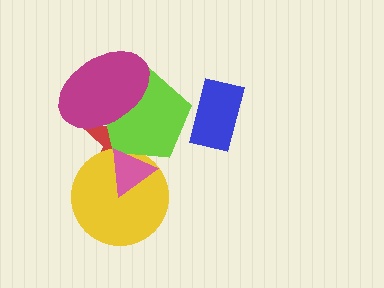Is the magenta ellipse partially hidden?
No, no other shape covers it.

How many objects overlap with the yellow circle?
3 objects overlap with the yellow circle.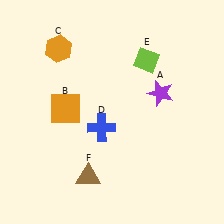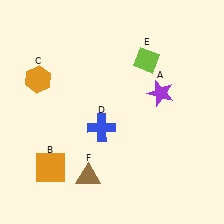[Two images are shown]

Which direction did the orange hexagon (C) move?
The orange hexagon (C) moved down.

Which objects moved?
The objects that moved are: the orange square (B), the orange hexagon (C).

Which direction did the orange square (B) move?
The orange square (B) moved down.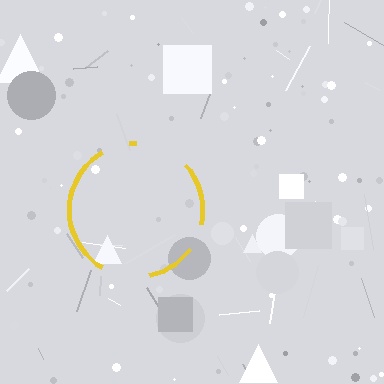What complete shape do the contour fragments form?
The contour fragments form a circle.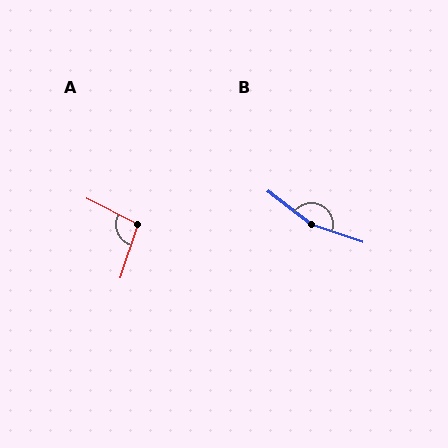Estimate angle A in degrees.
Approximately 99 degrees.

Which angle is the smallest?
A, at approximately 99 degrees.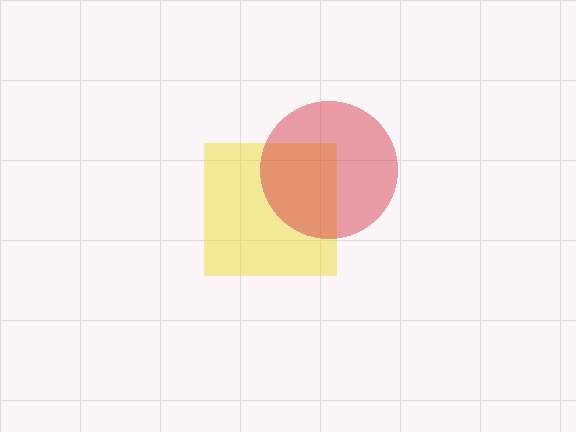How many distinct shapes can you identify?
There are 2 distinct shapes: a yellow square, a red circle.